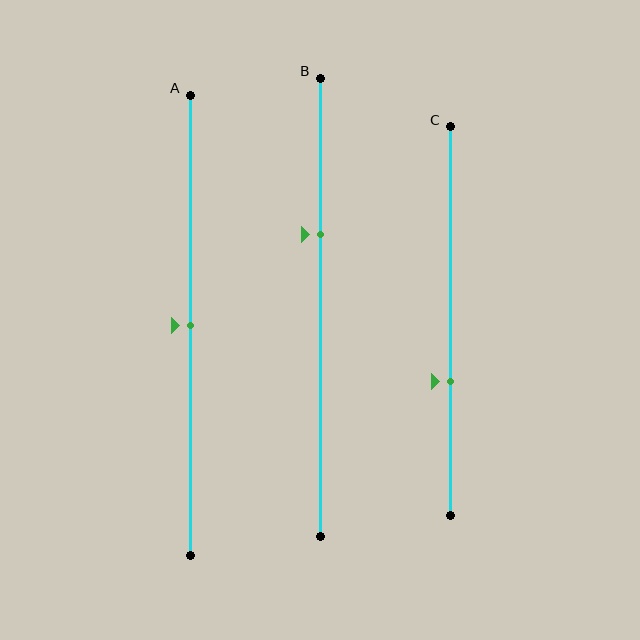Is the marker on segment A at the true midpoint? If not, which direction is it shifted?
Yes, the marker on segment A is at the true midpoint.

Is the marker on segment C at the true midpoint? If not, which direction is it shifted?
No, the marker on segment C is shifted downward by about 15% of the segment length.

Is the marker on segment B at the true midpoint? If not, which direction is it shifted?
No, the marker on segment B is shifted upward by about 16% of the segment length.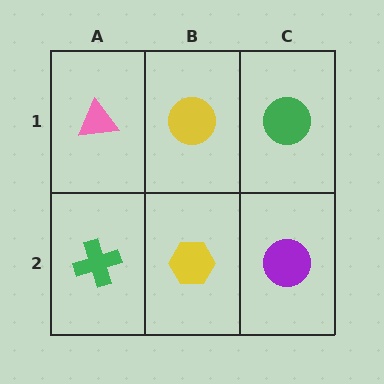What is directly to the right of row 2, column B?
A purple circle.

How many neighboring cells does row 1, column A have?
2.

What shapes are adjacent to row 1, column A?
A green cross (row 2, column A), a yellow circle (row 1, column B).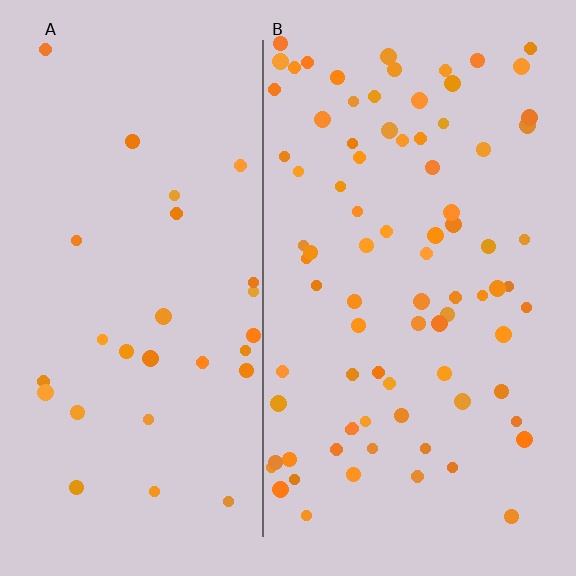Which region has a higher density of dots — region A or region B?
B (the right).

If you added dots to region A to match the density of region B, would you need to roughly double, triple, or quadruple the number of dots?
Approximately triple.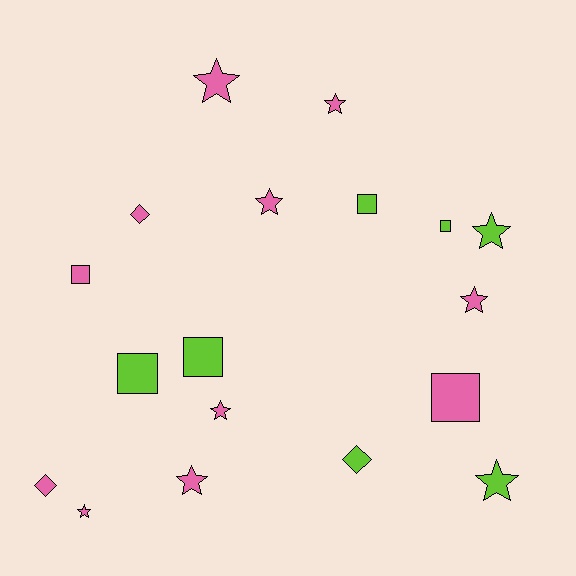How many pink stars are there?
There are 7 pink stars.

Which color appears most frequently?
Pink, with 11 objects.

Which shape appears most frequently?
Star, with 9 objects.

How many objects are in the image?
There are 18 objects.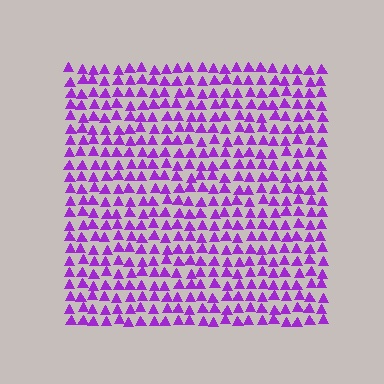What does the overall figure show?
The overall figure shows a square.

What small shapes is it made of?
It is made of small triangles.